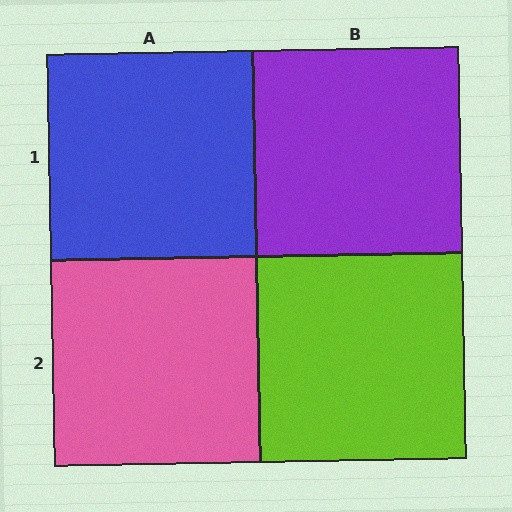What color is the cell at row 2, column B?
Lime.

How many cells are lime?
1 cell is lime.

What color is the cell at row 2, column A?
Pink.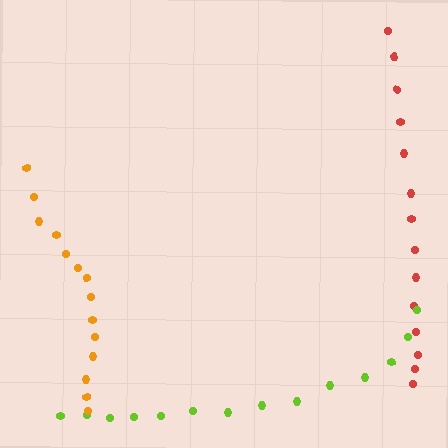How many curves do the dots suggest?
There are 3 distinct paths.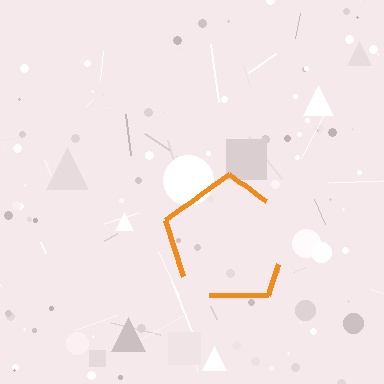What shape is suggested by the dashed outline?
The dashed outline suggests a pentagon.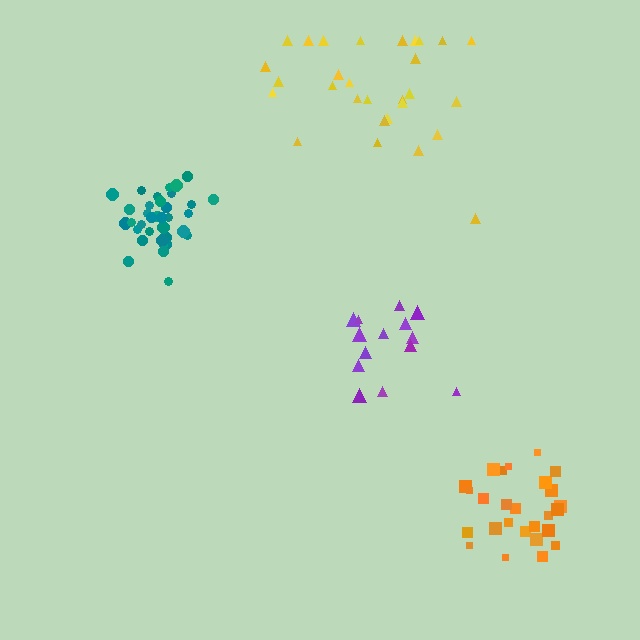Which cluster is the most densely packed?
Teal.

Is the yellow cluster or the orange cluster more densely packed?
Orange.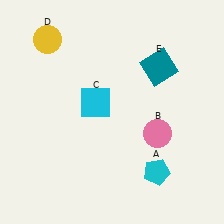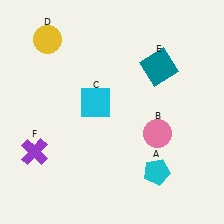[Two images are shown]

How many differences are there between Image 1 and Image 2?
There is 1 difference between the two images.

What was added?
A purple cross (F) was added in Image 2.